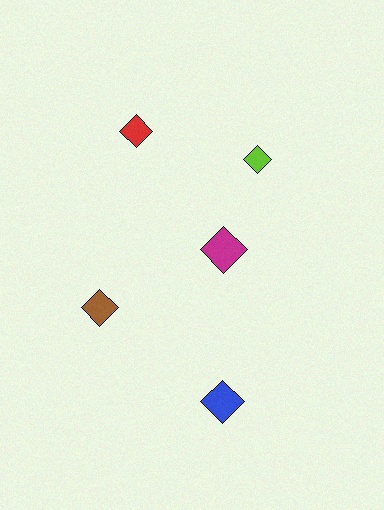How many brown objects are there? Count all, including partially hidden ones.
There is 1 brown object.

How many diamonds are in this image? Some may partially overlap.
There are 5 diamonds.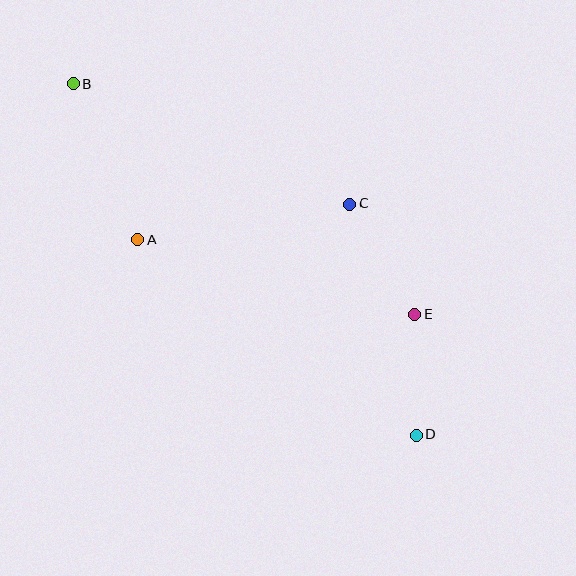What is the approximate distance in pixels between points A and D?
The distance between A and D is approximately 340 pixels.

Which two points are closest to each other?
Points D and E are closest to each other.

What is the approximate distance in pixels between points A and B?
The distance between A and B is approximately 169 pixels.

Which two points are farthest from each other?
Points B and D are farthest from each other.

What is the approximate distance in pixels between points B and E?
The distance between B and E is approximately 412 pixels.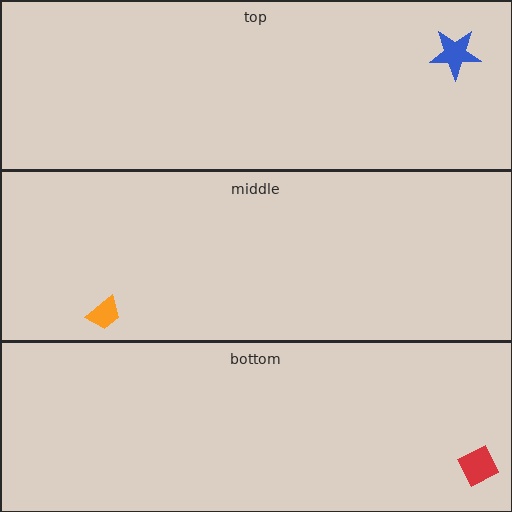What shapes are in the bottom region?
The red diamond.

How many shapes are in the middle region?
1.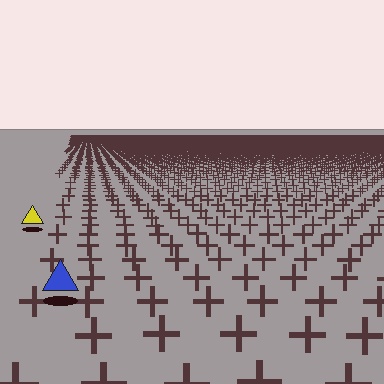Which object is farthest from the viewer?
The yellow triangle is farthest from the viewer. It appears smaller and the ground texture around it is denser.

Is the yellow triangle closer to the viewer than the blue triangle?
No. The blue triangle is closer — you can tell from the texture gradient: the ground texture is coarser near it.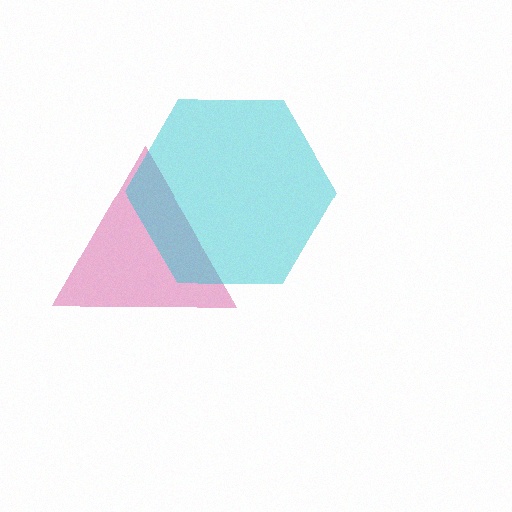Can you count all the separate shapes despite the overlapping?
Yes, there are 2 separate shapes.